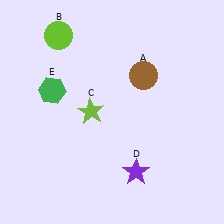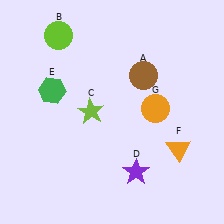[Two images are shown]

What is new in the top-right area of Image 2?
An orange circle (G) was added in the top-right area of Image 2.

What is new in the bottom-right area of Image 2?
An orange triangle (F) was added in the bottom-right area of Image 2.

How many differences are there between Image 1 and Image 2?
There are 2 differences between the two images.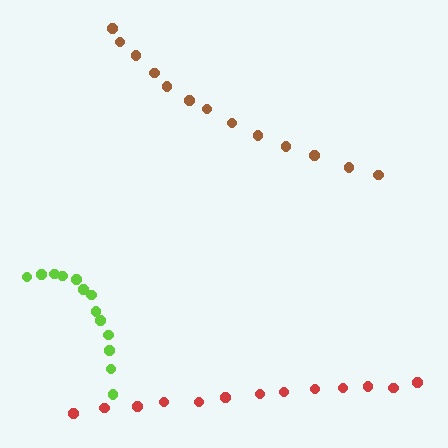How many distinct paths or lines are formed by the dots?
There are 3 distinct paths.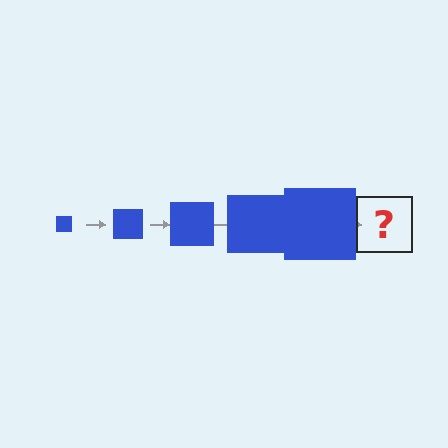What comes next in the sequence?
The next element should be a blue square, larger than the previous one.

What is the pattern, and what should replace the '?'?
The pattern is that the square gets progressively larger each step. The '?' should be a blue square, larger than the previous one.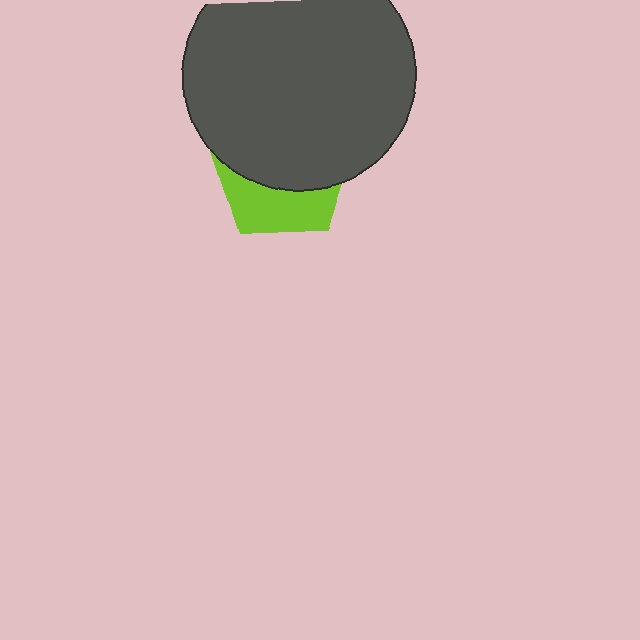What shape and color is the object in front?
The object in front is a dark gray circle.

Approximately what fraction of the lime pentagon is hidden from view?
Roughly 62% of the lime pentagon is hidden behind the dark gray circle.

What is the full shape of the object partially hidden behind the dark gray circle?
The partially hidden object is a lime pentagon.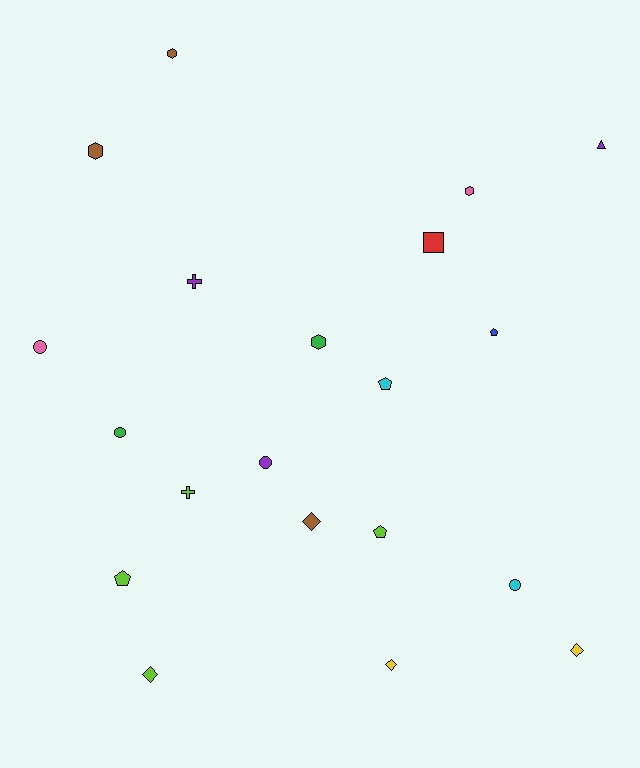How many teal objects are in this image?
There are no teal objects.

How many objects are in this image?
There are 20 objects.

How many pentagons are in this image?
There are 4 pentagons.